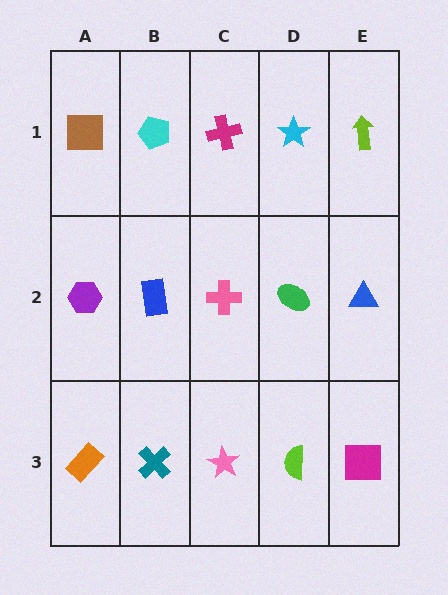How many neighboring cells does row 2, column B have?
4.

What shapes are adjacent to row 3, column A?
A purple hexagon (row 2, column A), a teal cross (row 3, column B).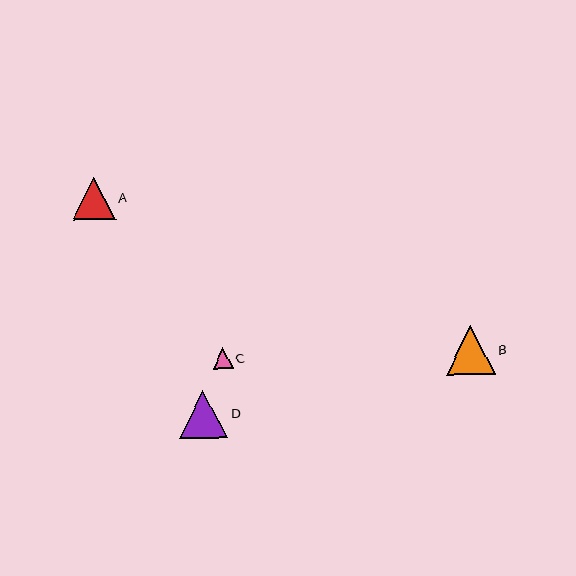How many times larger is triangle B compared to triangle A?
Triangle B is approximately 1.2 times the size of triangle A.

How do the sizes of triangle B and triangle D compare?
Triangle B and triangle D are approximately the same size.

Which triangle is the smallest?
Triangle C is the smallest with a size of approximately 20 pixels.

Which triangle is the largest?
Triangle B is the largest with a size of approximately 49 pixels.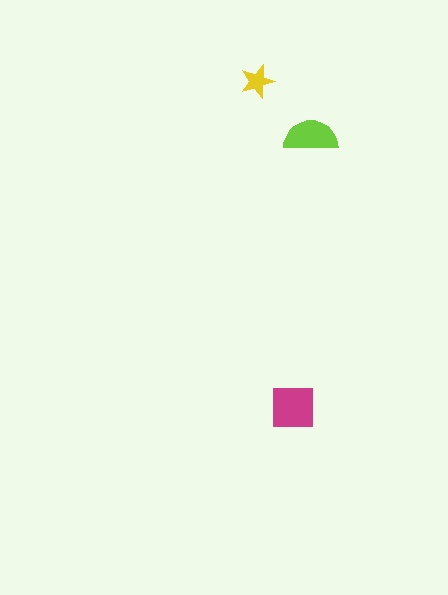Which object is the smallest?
The yellow star.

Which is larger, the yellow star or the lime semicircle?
The lime semicircle.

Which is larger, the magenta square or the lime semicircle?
The magenta square.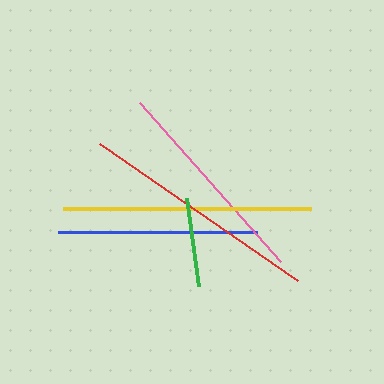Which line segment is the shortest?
The green line is the shortest at approximately 89 pixels.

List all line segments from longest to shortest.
From longest to shortest: yellow, red, pink, blue, green.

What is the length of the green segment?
The green segment is approximately 89 pixels long.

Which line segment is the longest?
The yellow line is the longest at approximately 248 pixels.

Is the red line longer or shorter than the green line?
The red line is longer than the green line.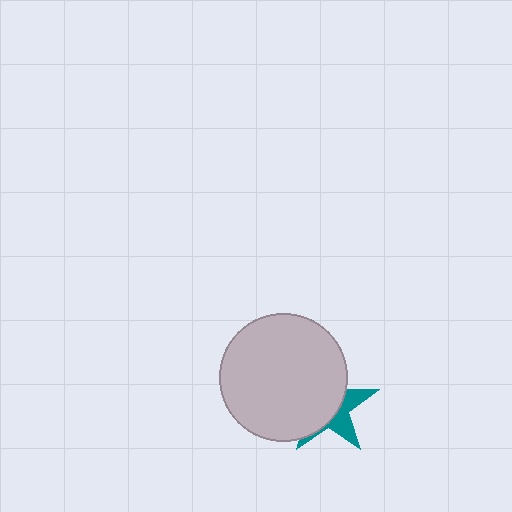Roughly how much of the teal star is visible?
A small part of it is visible (roughly 35%).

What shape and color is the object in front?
The object in front is a light gray circle.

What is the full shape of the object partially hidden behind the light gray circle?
The partially hidden object is a teal star.